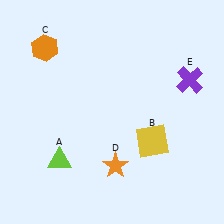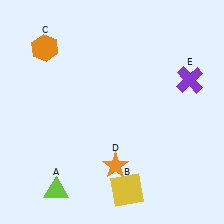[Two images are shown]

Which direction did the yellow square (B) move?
The yellow square (B) moved down.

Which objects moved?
The objects that moved are: the lime triangle (A), the yellow square (B).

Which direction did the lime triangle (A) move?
The lime triangle (A) moved down.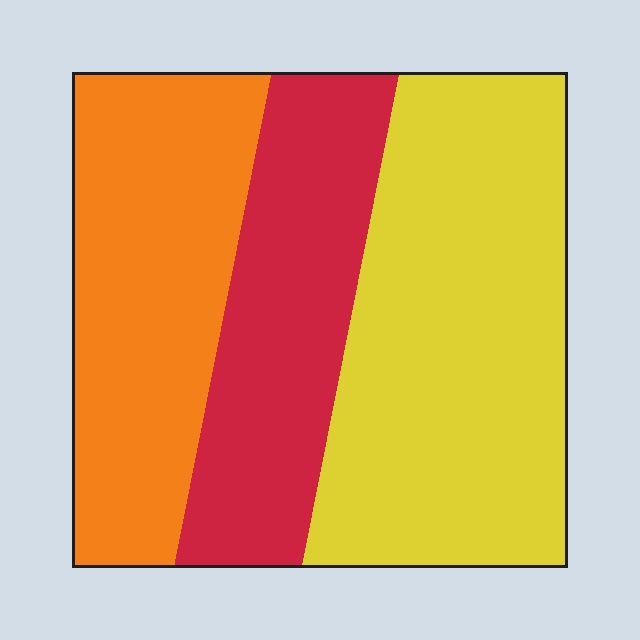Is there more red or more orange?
Orange.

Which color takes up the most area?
Yellow, at roughly 45%.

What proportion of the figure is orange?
Orange covers roughly 30% of the figure.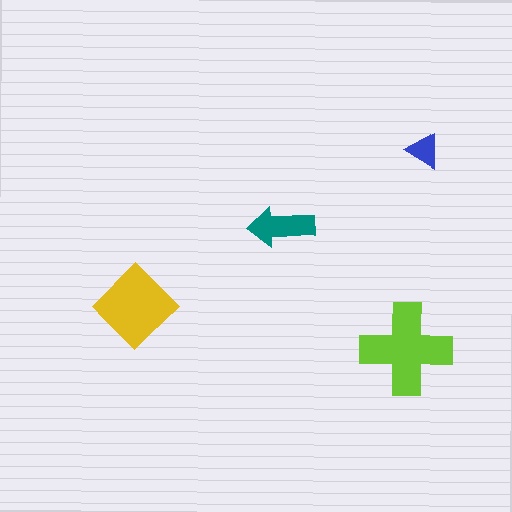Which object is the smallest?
The blue triangle.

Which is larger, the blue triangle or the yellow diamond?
The yellow diamond.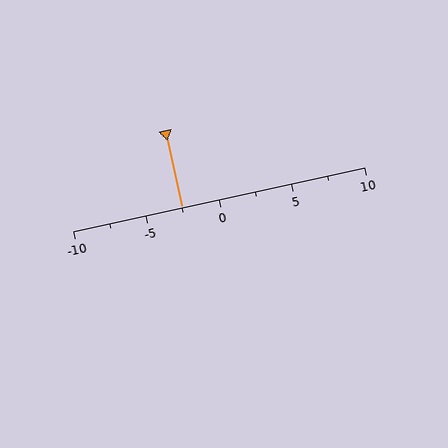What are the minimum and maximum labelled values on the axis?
The axis runs from -10 to 10.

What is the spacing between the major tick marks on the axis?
The major ticks are spaced 5 apart.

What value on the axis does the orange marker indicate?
The marker indicates approximately -2.5.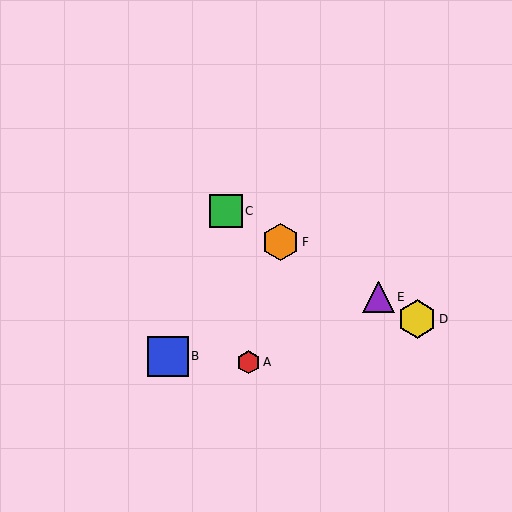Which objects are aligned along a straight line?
Objects C, D, E, F are aligned along a straight line.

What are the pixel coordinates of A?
Object A is at (248, 362).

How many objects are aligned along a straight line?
4 objects (C, D, E, F) are aligned along a straight line.